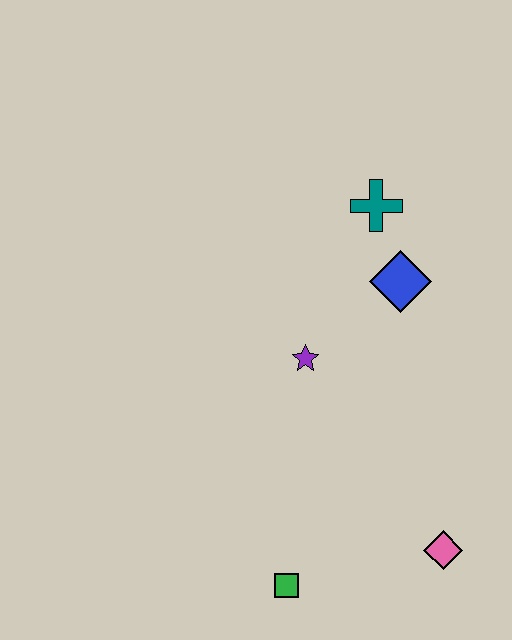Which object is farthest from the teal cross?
The green square is farthest from the teal cross.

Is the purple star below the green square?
No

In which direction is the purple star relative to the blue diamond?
The purple star is to the left of the blue diamond.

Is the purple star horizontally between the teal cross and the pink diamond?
No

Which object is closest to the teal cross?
The blue diamond is closest to the teal cross.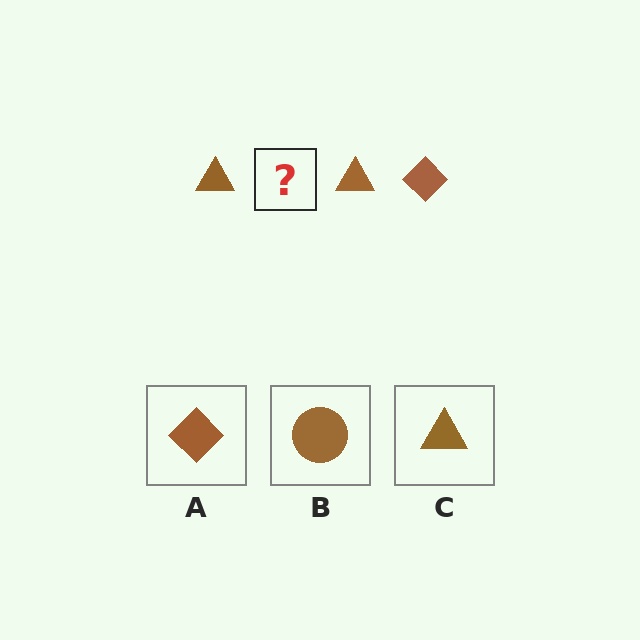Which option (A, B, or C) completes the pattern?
A.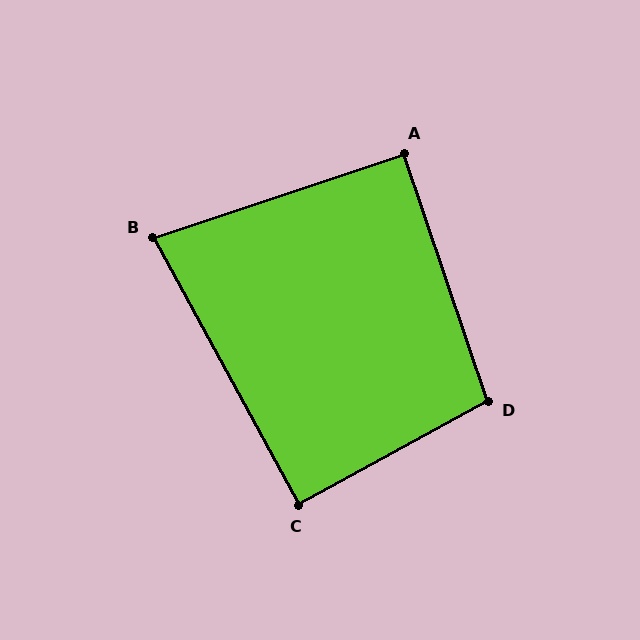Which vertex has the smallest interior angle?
B, at approximately 80 degrees.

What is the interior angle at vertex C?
Approximately 90 degrees (approximately right).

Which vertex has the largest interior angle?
D, at approximately 100 degrees.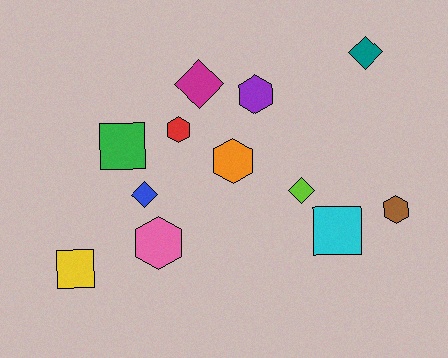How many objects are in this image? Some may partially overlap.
There are 12 objects.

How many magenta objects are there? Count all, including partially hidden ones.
There is 1 magenta object.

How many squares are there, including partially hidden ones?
There are 3 squares.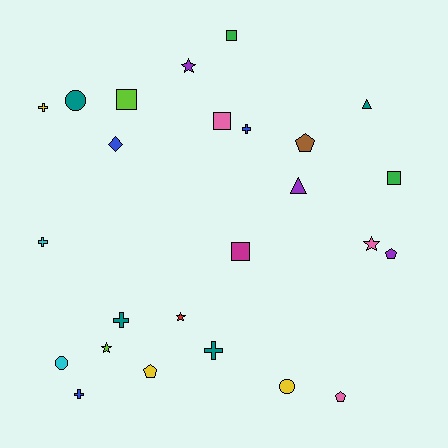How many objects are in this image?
There are 25 objects.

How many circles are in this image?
There are 3 circles.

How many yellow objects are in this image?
There are 3 yellow objects.